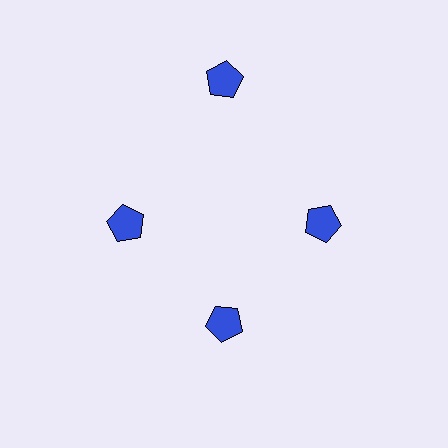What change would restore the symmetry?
The symmetry would be restored by moving it inward, back onto the ring so that all 4 pentagons sit at equal angles and equal distance from the center.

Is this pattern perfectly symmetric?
No. The 4 blue pentagons are arranged in a ring, but one element near the 12 o'clock position is pushed outward from the center, breaking the 4-fold rotational symmetry.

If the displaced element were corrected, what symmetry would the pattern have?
It would have 4-fold rotational symmetry — the pattern would map onto itself every 90 degrees.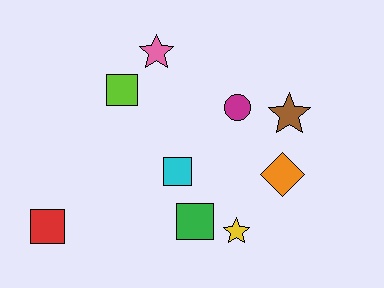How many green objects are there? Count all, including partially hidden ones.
There is 1 green object.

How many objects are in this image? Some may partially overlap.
There are 9 objects.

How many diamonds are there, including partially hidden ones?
There is 1 diamond.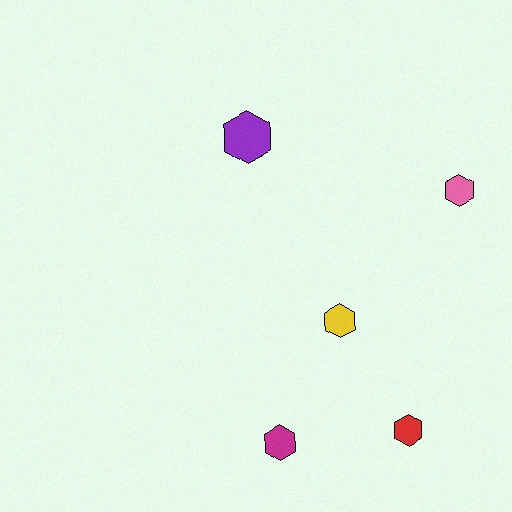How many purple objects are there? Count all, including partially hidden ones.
There is 1 purple object.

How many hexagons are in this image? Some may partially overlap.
There are 5 hexagons.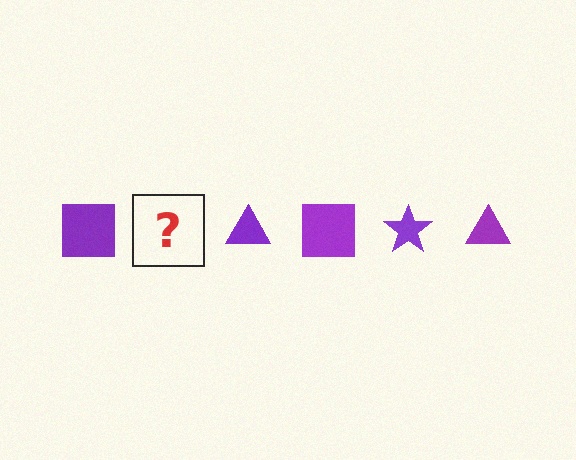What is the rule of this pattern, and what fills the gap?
The rule is that the pattern cycles through square, star, triangle shapes in purple. The gap should be filled with a purple star.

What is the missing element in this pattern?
The missing element is a purple star.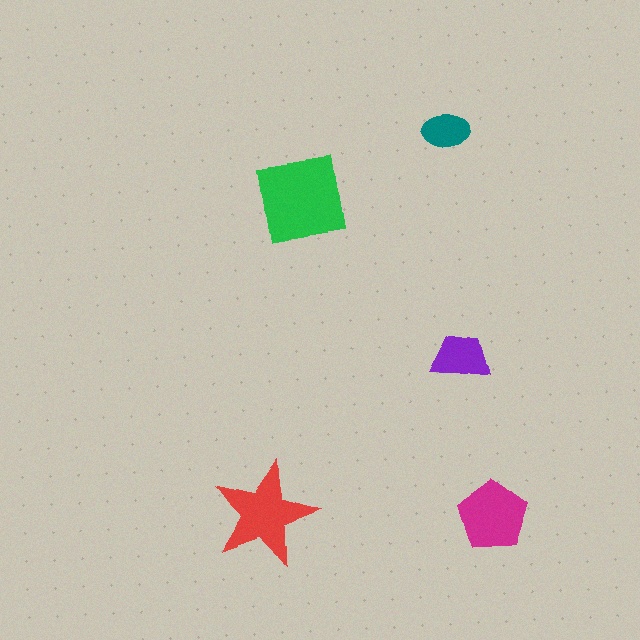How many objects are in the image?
There are 5 objects in the image.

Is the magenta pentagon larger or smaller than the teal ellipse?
Larger.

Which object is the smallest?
The teal ellipse.